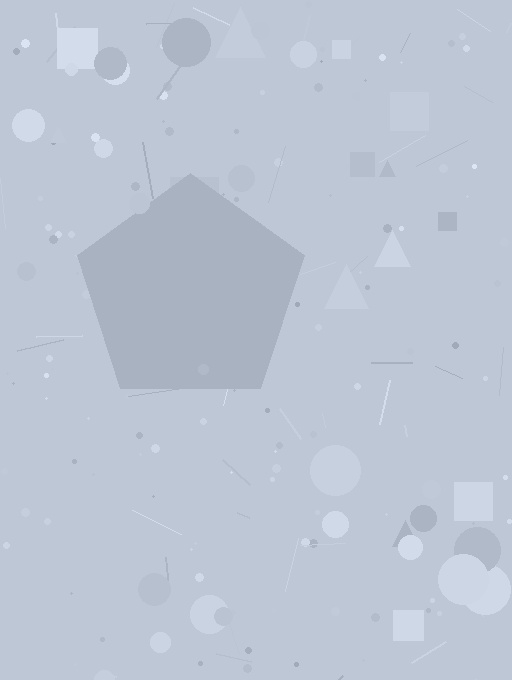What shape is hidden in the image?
A pentagon is hidden in the image.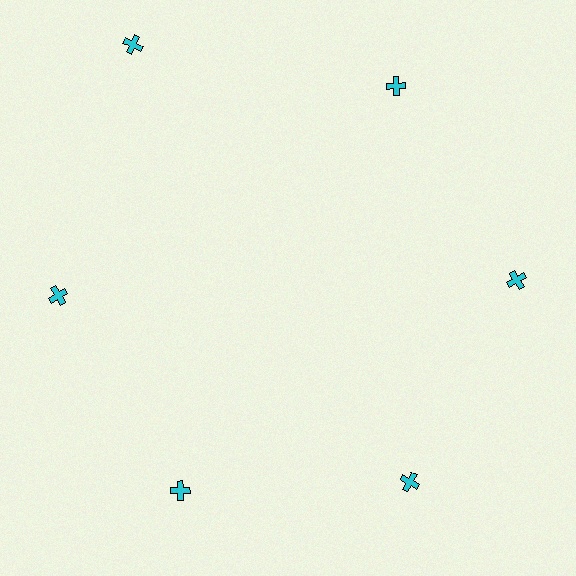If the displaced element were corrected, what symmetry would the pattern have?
It would have 6-fold rotational symmetry — the pattern would map onto itself every 60 degrees.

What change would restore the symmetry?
The symmetry would be restored by moving it inward, back onto the ring so that all 6 crosses sit at equal angles and equal distance from the center.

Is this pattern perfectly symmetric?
No. The 6 cyan crosses are arranged in a ring, but one element near the 11 o'clock position is pushed outward from the center, breaking the 6-fold rotational symmetry.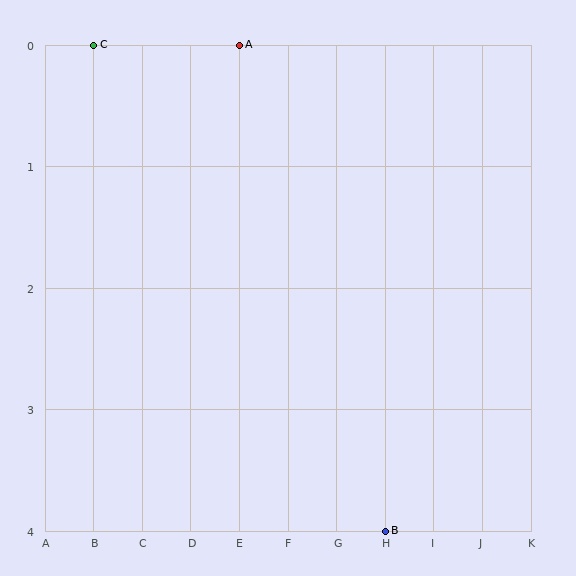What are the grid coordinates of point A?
Point A is at grid coordinates (E, 0).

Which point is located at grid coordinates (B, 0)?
Point C is at (B, 0).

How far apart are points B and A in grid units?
Points B and A are 3 columns and 4 rows apart (about 5.0 grid units diagonally).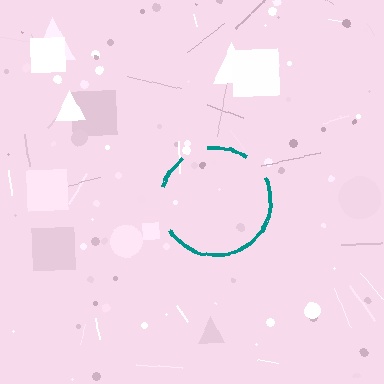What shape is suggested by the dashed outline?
The dashed outline suggests a circle.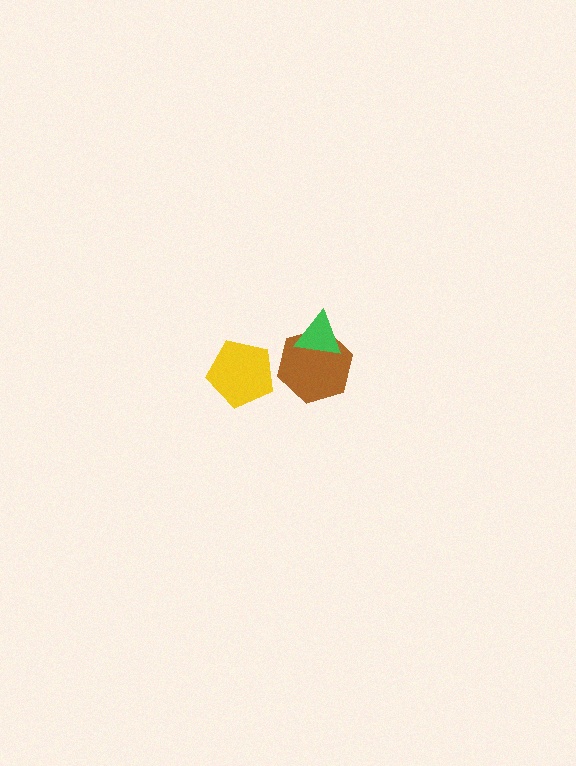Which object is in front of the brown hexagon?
The green triangle is in front of the brown hexagon.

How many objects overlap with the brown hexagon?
1 object overlaps with the brown hexagon.